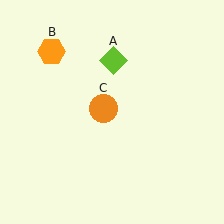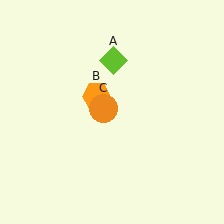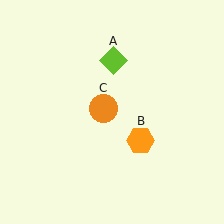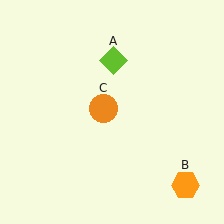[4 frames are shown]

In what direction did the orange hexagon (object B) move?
The orange hexagon (object B) moved down and to the right.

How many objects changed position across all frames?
1 object changed position: orange hexagon (object B).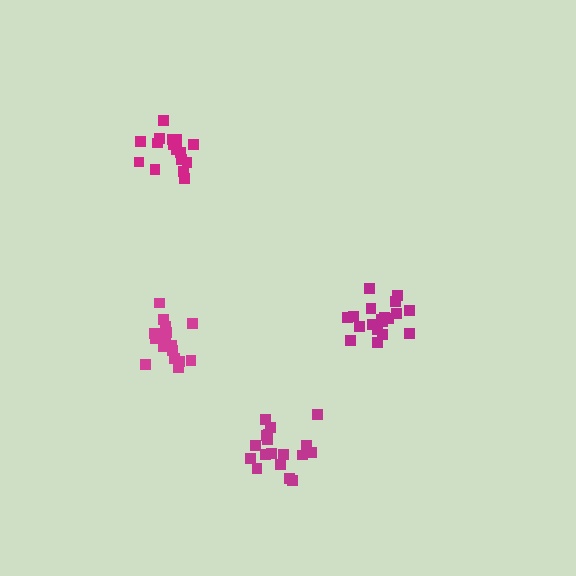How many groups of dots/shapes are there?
There are 4 groups.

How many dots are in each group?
Group 1: 19 dots, Group 2: 16 dots, Group 3: 17 dots, Group 4: 18 dots (70 total).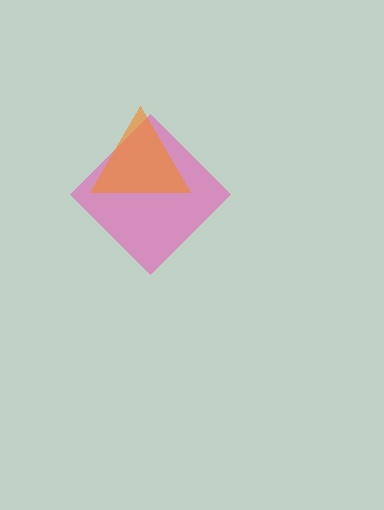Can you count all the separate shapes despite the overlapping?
Yes, there are 2 separate shapes.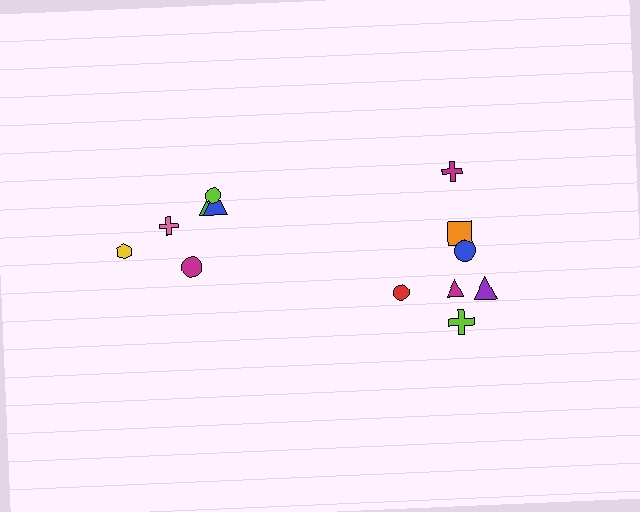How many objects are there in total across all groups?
There are 14 objects.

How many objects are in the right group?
There are 8 objects.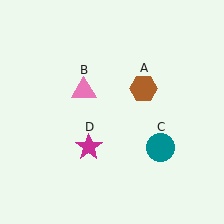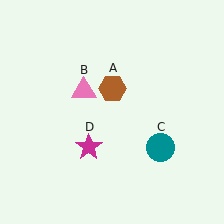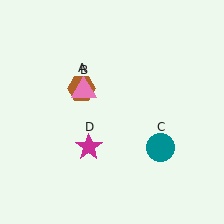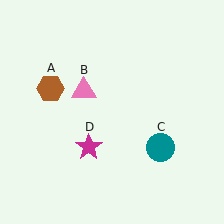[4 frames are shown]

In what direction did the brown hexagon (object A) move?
The brown hexagon (object A) moved left.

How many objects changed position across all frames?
1 object changed position: brown hexagon (object A).